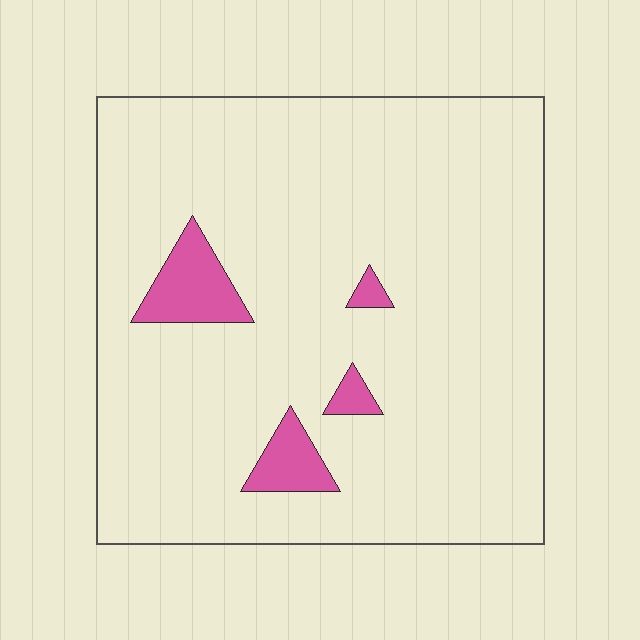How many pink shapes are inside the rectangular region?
4.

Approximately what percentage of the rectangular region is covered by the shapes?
Approximately 5%.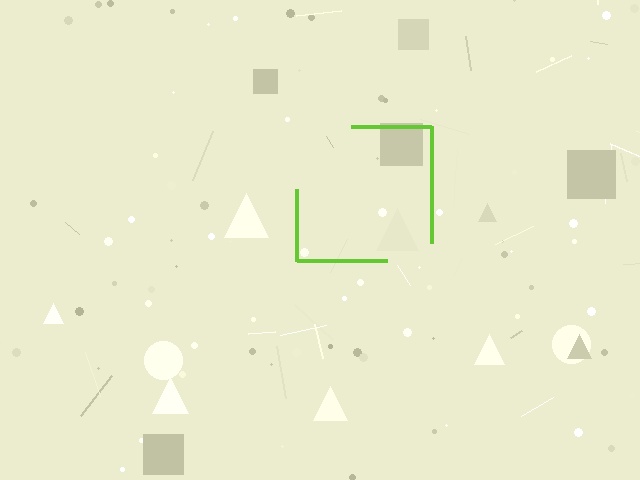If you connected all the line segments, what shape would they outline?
They would outline a square.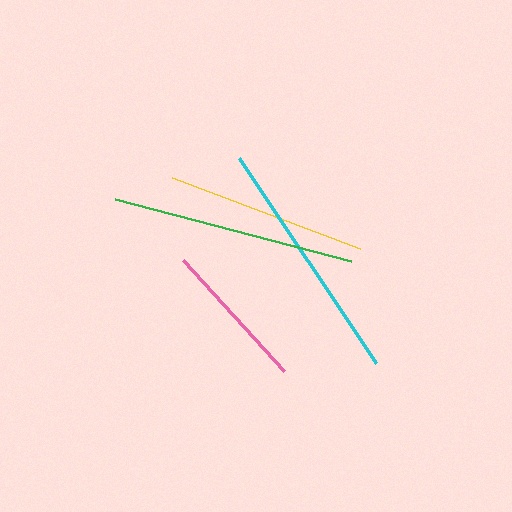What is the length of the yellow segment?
The yellow segment is approximately 201 pixels long.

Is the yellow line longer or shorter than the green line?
The green line is longer than the yellow line.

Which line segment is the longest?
The cyan line is the longest at approximately 246 pixels.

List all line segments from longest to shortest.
From longest to shortest: cyan, green, yellow, pink.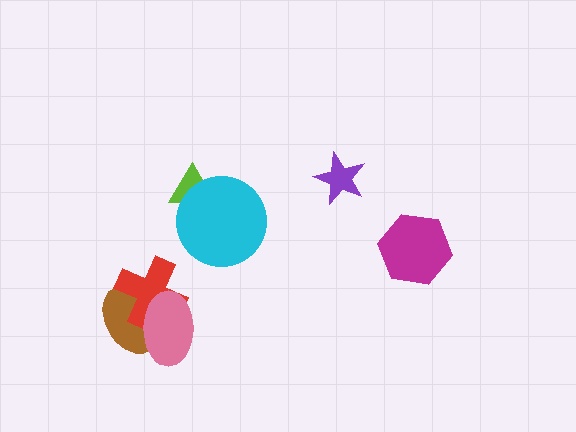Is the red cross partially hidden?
Yes, it is partially covered by another shape.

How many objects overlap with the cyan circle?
1 object overlaps with the cyan circle.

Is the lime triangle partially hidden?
Yes, it is partially covered by another shape.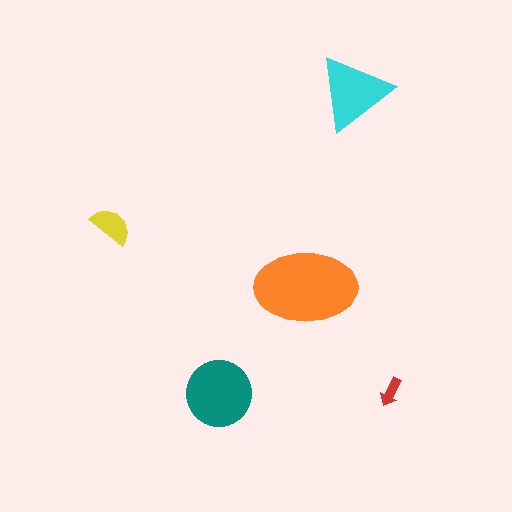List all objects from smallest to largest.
The red arrow, the yellow semicircle, the cyan triangle, the teal circle, the orange ellipse.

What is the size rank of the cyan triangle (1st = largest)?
3rd.